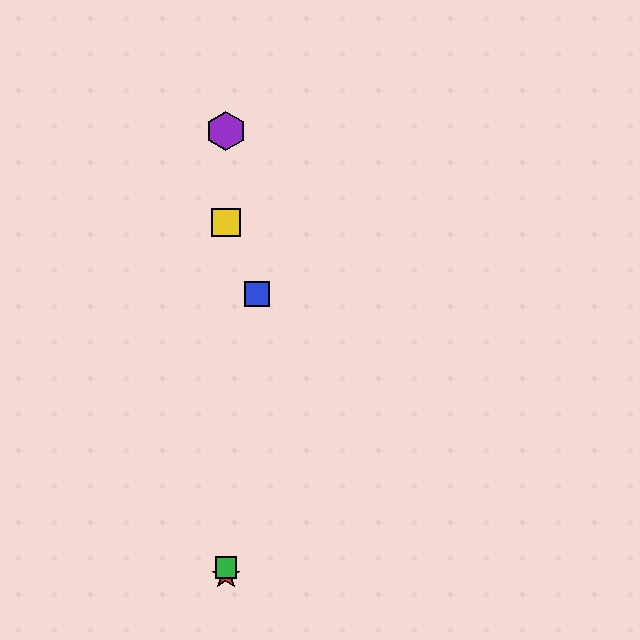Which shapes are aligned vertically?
The red star, the green square, the yellow square, the purple hexagon are aligned vertically.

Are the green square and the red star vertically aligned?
Yes, both are at x≈226.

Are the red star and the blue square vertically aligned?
No, the red star is at x≈226 and the blue square is at x≈257.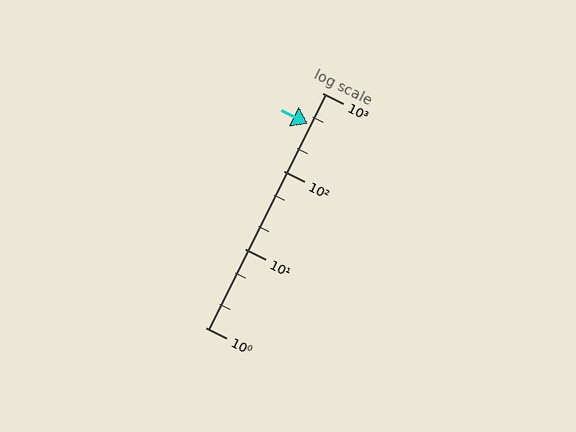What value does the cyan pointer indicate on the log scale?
The pointer indicates approximately 400.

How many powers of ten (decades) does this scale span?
The scale spans 3 decades, from 1 to 1000.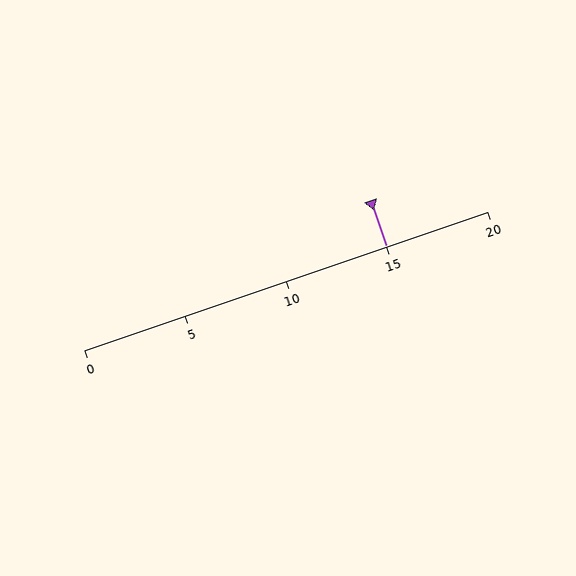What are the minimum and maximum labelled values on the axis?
The axis runs from 0 to 20.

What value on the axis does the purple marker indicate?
The marker indicates approximately 15.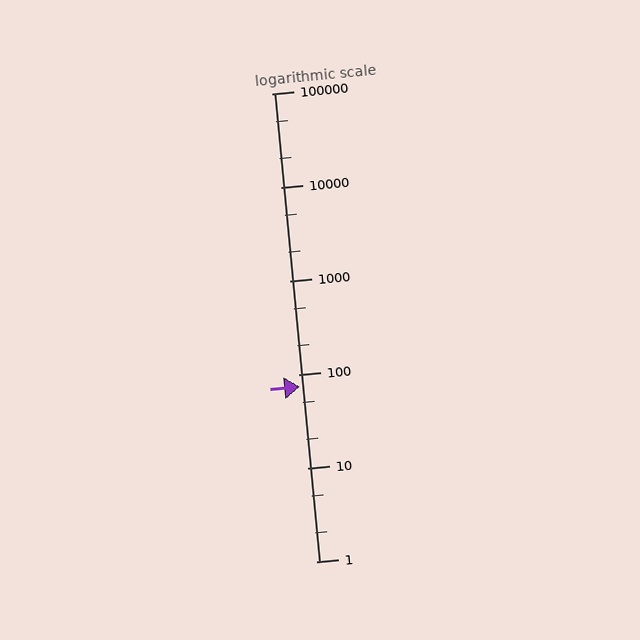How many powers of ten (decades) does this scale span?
The scale spans 5 decades, from 1 to 100000.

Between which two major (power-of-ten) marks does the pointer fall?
The pointer is between 10 and 100.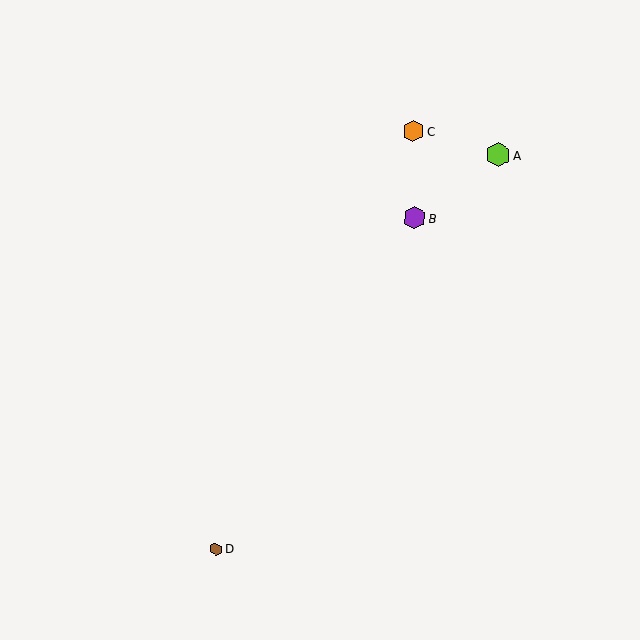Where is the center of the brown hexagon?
The center of the brown hexagon is at (216, 549).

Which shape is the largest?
The lime hexagon (labeled A) is the largest.